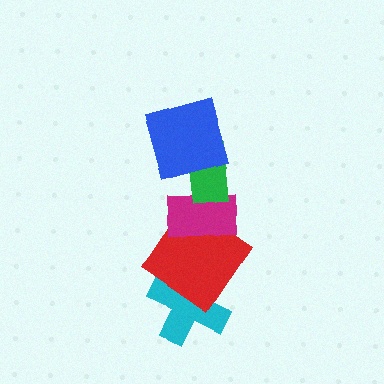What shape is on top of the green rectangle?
The blue square is on top of the green rectangle.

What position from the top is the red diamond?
The red diamond is 4th from the top.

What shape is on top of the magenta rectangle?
The green rectangle is on top of the magenta rectangle.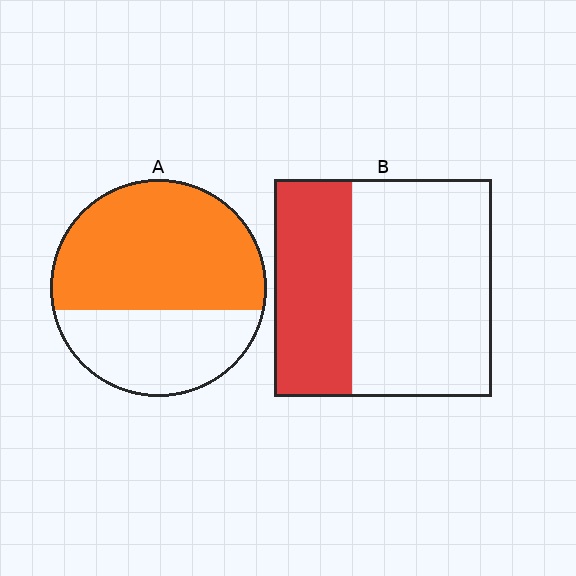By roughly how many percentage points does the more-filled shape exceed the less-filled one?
By roughly 25 percentage points (A over B).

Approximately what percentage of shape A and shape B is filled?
A is approximately 65% and B is approximately 35%.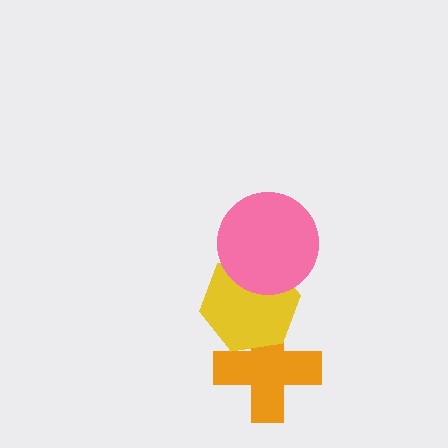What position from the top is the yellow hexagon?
The yellow hexagon is 2nd from the top.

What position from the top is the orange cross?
The orange cross is 3rd from the top.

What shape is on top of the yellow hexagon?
The pink circle is on top of the yellow hexagon.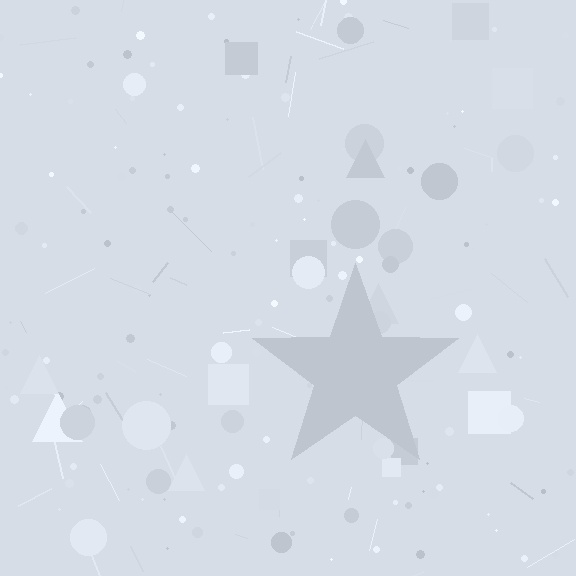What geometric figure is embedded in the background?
A star is embedded in the background.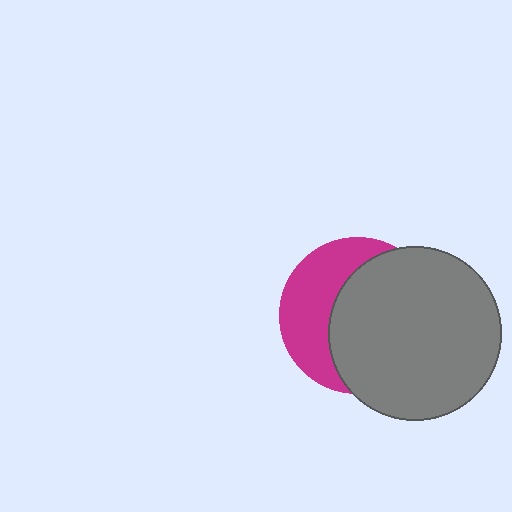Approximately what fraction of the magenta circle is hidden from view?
Roughly 61% of the magenta circle is hidden behind the gray circle.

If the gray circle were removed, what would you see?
You would see the complete magenta circle.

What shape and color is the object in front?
The object in front is a gray circle.